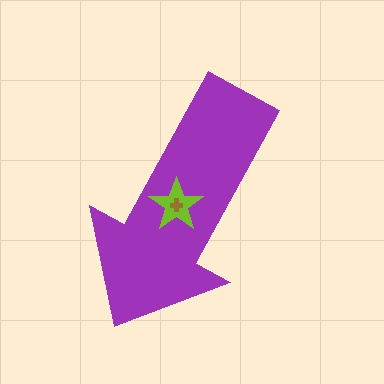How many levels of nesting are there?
3.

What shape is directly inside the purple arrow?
The lime star.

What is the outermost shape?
The purple arrow.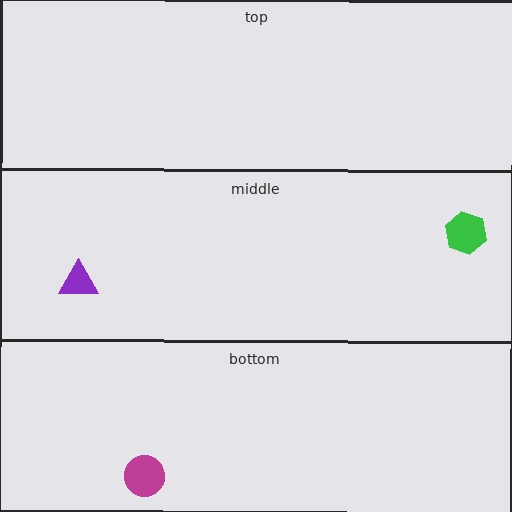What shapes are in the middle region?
The green hexagon, the purple triangle.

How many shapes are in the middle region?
2.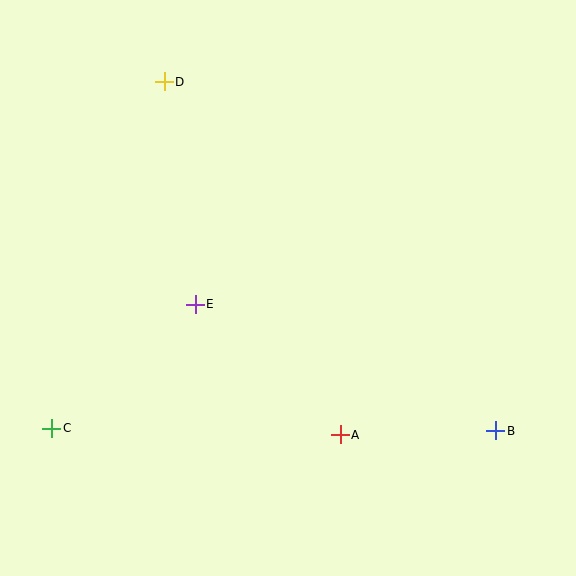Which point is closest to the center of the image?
Point E at (195, 304) is closest to the center.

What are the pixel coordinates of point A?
Point A is at (340, 435).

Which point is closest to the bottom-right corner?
Point B is closest to the bottom-right corner.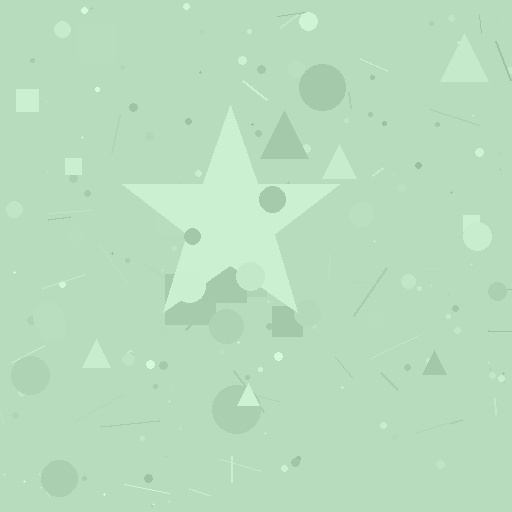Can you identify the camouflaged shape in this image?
The camouflaged shape is a star.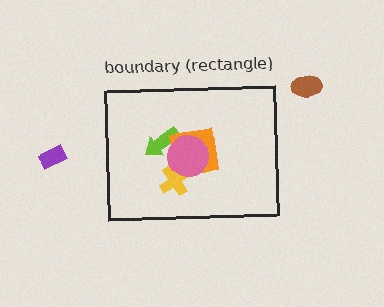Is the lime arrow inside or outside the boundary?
Inside.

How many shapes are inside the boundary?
4 inside, 2 outside.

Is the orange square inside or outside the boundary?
Inside.